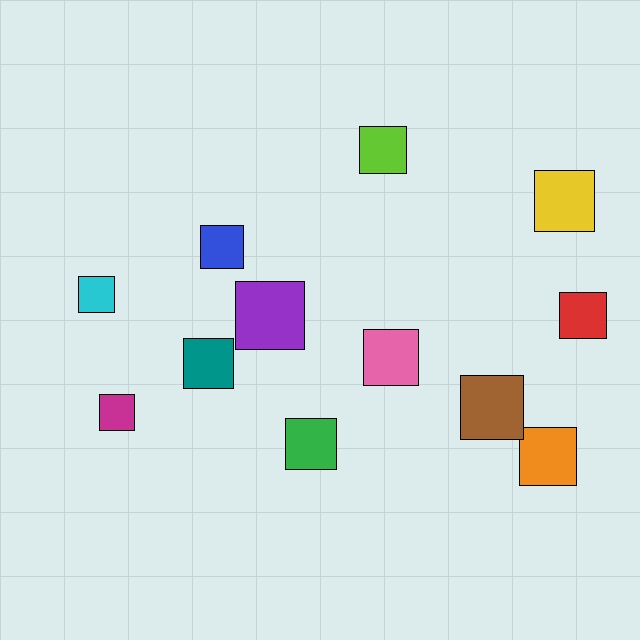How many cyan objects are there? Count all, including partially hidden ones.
There is 1 cyan object.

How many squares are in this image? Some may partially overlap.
There are 12 squares.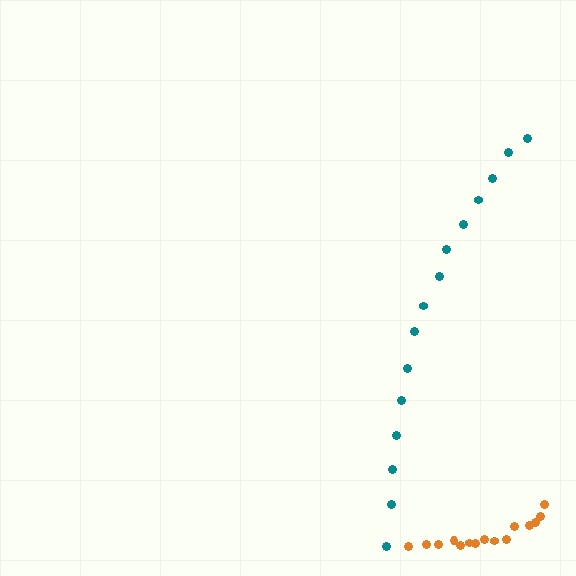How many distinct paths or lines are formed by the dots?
There are 2 distinct paths.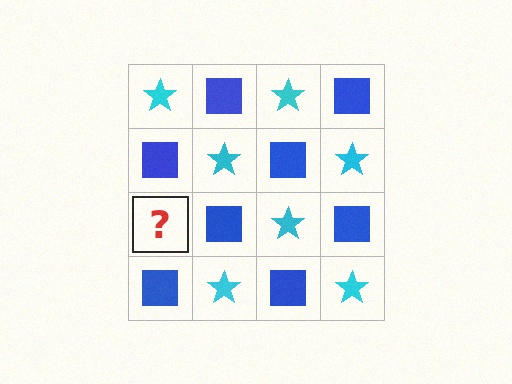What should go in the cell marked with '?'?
The missing cell should contain a cyan star.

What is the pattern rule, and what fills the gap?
The rule is that it alternates cyan star and blue square in a checkerboard pattern. The gap should be filled with a cyan star.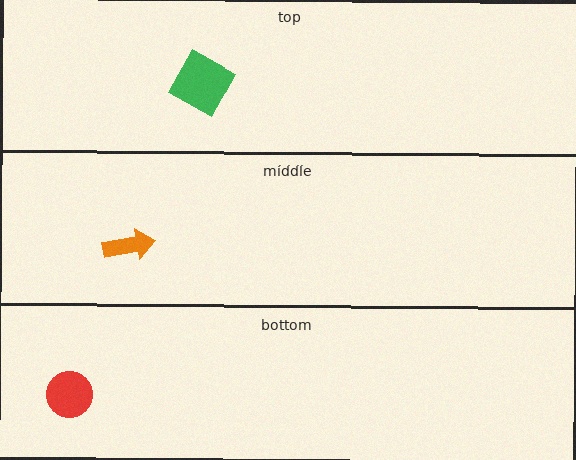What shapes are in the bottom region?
The red circle.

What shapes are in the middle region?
The orange arrow.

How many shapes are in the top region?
1.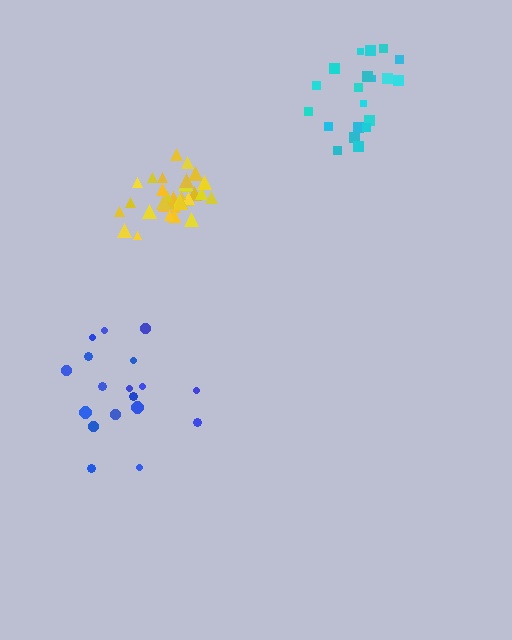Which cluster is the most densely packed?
Yellow.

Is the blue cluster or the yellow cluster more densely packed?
Yellow.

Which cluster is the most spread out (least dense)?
Blue.